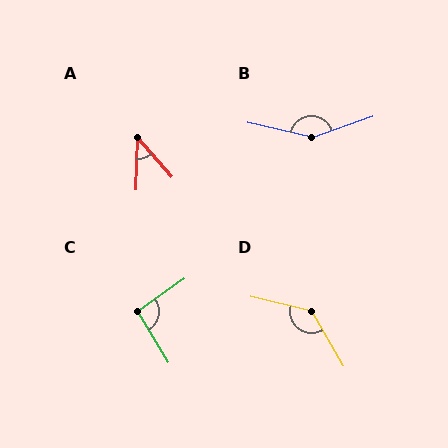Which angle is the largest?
B, at approximately 148 degrees.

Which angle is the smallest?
A, at approximately 43 degrees.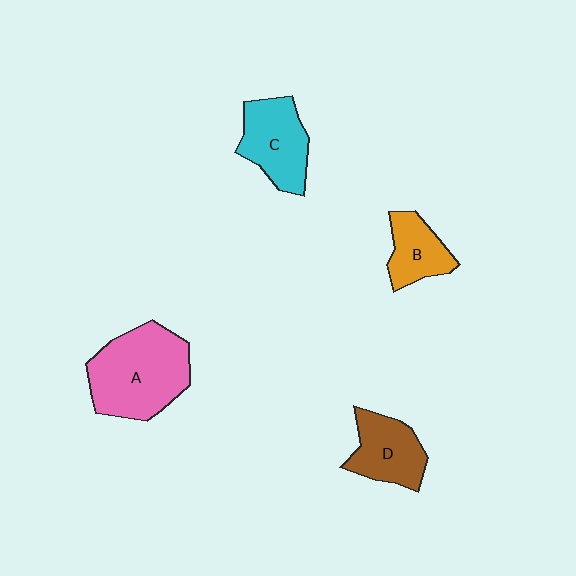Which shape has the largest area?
Shape A (pink).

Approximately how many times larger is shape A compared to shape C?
Approximately 1.5 times.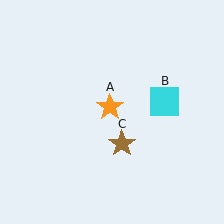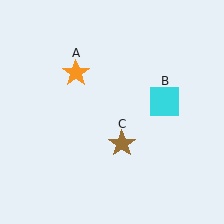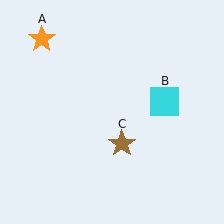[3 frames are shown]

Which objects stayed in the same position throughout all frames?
Cyan square (object B) and brown star (object C) remained stationary.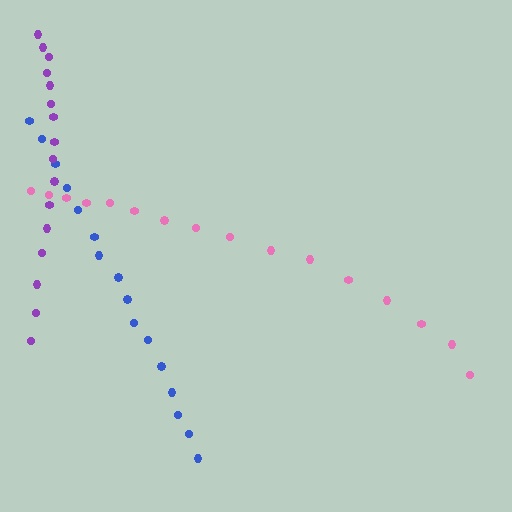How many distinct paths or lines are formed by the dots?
There are 3 distinct paths.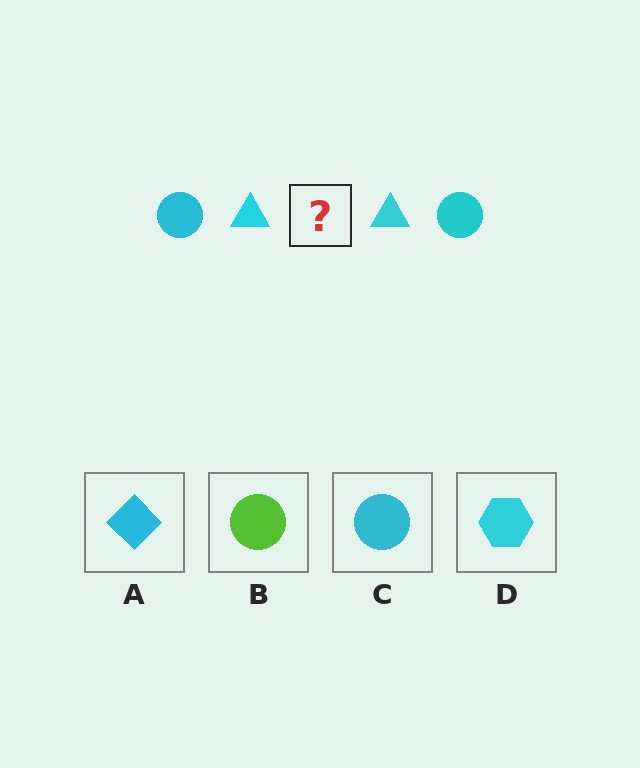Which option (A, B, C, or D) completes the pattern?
C.